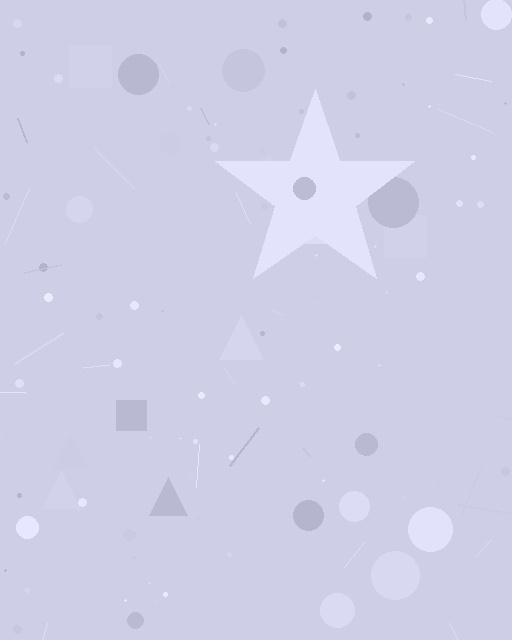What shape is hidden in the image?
A star is hidden in the image.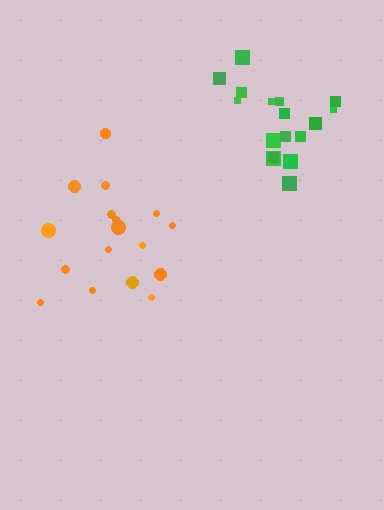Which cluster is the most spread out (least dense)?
Orange.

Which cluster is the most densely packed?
Green.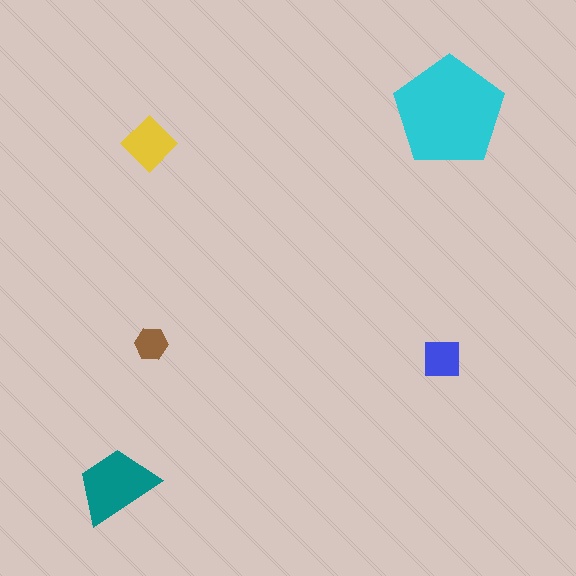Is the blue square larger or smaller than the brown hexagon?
Larger.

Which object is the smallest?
The brown hexagon.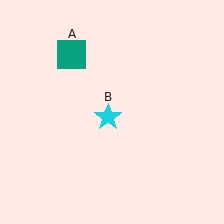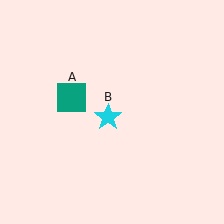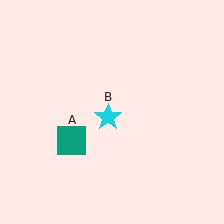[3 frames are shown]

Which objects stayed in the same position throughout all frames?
Cyan star (object B) remained stationary.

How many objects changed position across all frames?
1 object changed position: teal square (object A).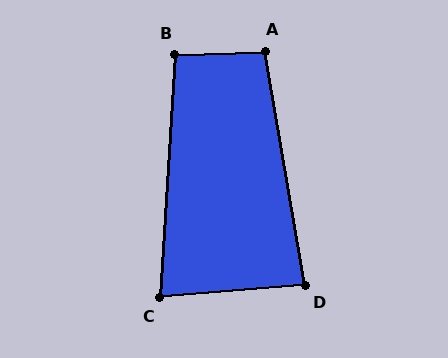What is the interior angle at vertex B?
Approximately 95 degrees (obtuse).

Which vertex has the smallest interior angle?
C, at approximately 82 degrees.